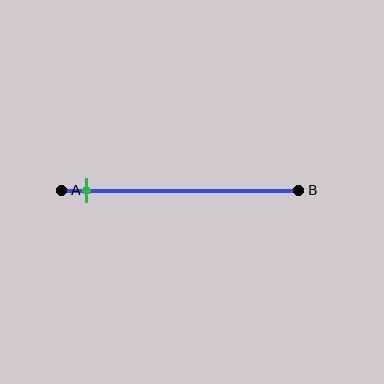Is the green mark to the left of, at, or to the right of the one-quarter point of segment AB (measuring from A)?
The green mark is to the left of the one-quarter point of segment AB.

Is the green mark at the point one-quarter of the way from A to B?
No, the mark is at about 10% from A, not at the 25% one-quarter point.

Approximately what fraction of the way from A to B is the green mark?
The green mark is approximately 10% of the way from A to B.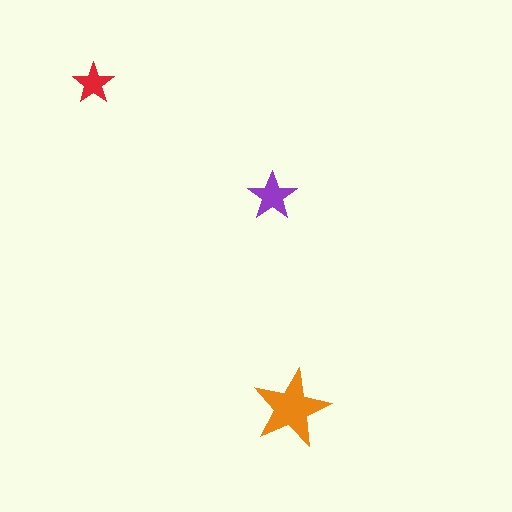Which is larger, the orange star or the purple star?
The orange one.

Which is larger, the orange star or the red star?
The orange one.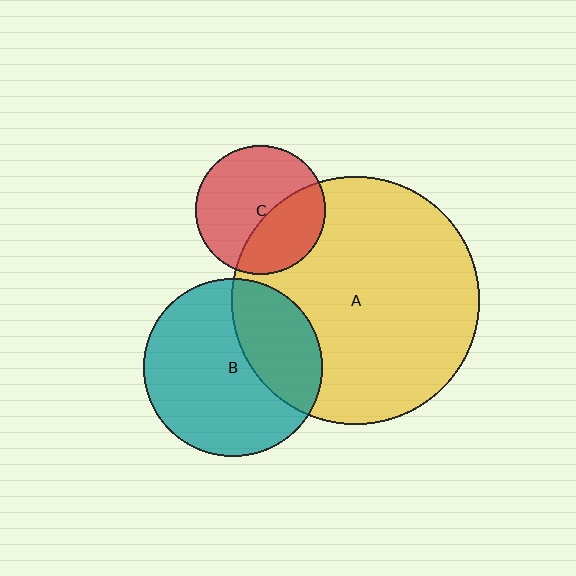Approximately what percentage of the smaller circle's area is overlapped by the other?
Approximately 35%.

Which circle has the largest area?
Circle A (yellow).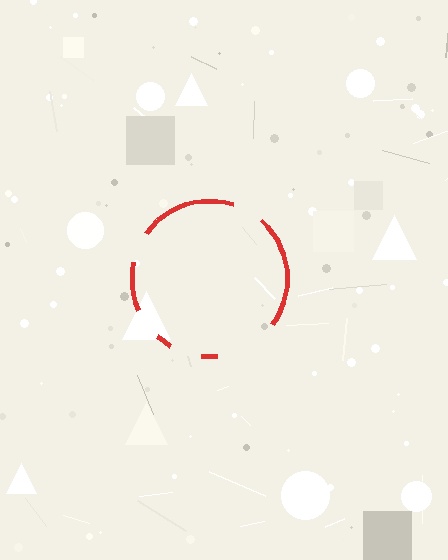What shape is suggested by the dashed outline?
The dashed outline suggests a circle.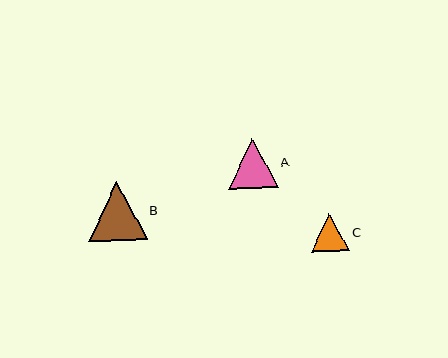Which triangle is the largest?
Triangle B is the largest with a size of approximately 59 pixels.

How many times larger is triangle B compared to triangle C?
Triangle B is approximately 1.5 times the size of triangle C.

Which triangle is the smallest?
Triangle C is the smallest with a size of approximately 38 pixels.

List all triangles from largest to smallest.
From largest to smallest: B, A, C.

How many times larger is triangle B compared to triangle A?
Triangle B is approximately 1.2 times the size of triangle A.